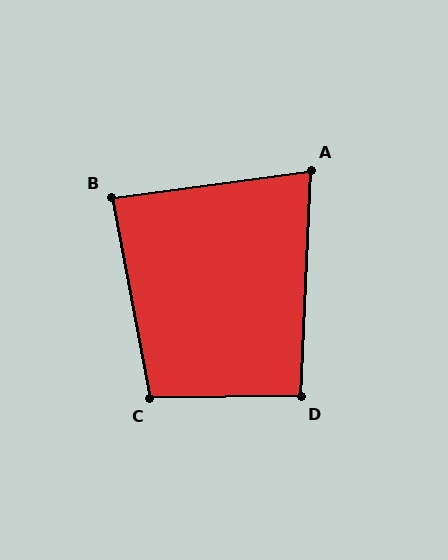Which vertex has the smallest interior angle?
A, at approximately 80 degrees.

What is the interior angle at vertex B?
Approximately 87 degrees (approximately right).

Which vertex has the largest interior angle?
C, at approximately 100 degrees.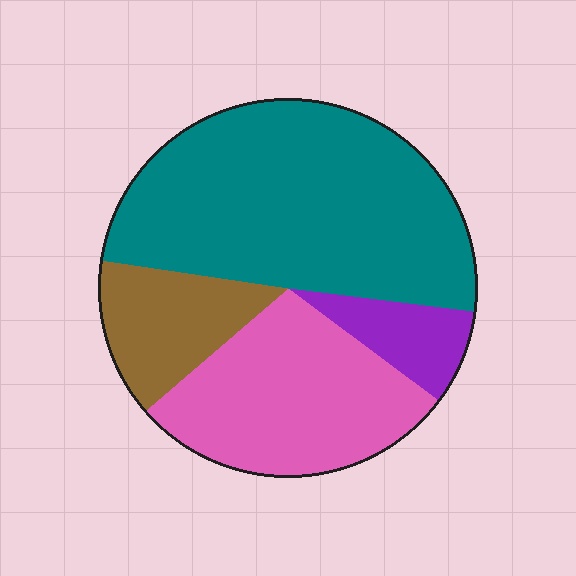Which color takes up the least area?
Purple, at roughly 10%.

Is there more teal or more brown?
Teal.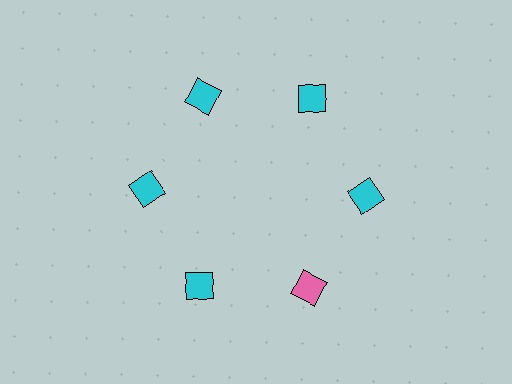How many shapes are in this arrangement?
There are 6 shapes arranged in a ring pattern.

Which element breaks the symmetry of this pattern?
The pink square at roughly the 5 o'clock position breaks the symmetry. All other shapes are cyan squares.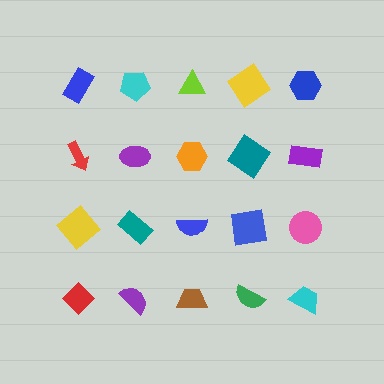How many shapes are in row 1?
5 shapes.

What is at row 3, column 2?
A teal rectangle.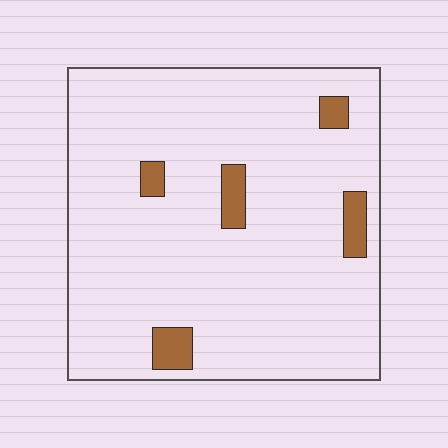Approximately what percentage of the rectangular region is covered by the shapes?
Approximately 5%.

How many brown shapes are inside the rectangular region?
5.